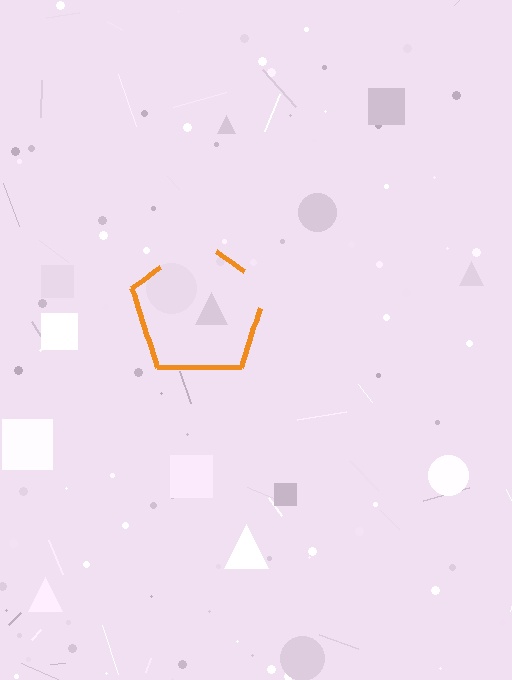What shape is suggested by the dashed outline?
The dashed outline suggests a pentagon.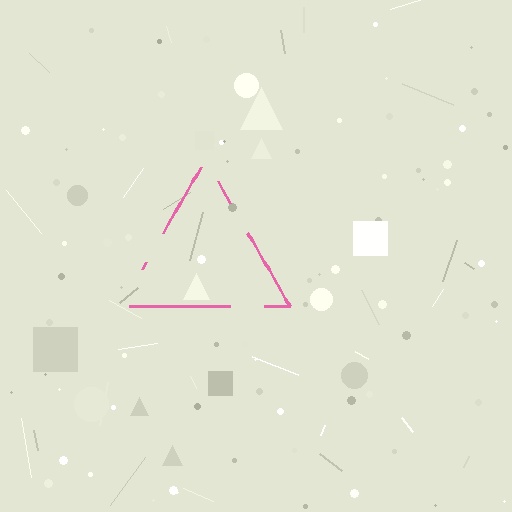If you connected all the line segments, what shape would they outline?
They would outline a triangle.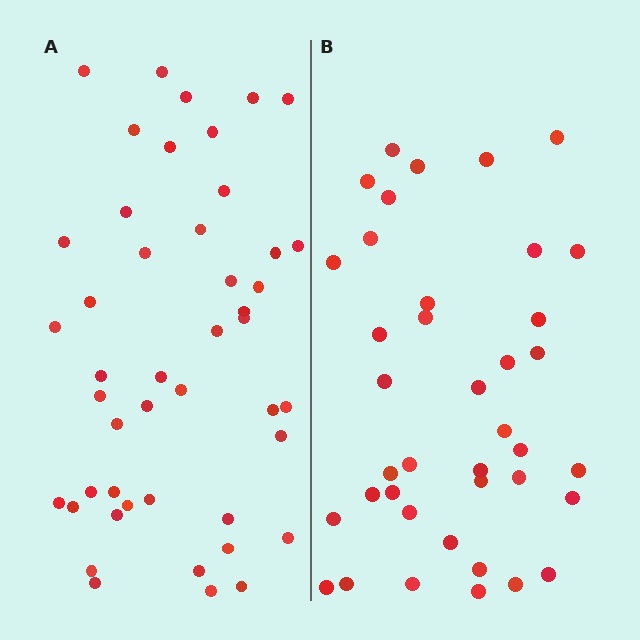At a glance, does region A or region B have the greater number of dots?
Region A (the left region) has more dots.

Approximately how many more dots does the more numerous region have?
Region A has roughly 8 or so more dots than region B.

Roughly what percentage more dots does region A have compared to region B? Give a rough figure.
About 20% more.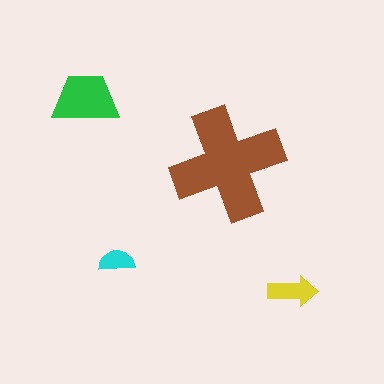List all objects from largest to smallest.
The brown cross, the green trapezoid, the yellow arrow, the cyan semicircle.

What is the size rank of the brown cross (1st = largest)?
1st.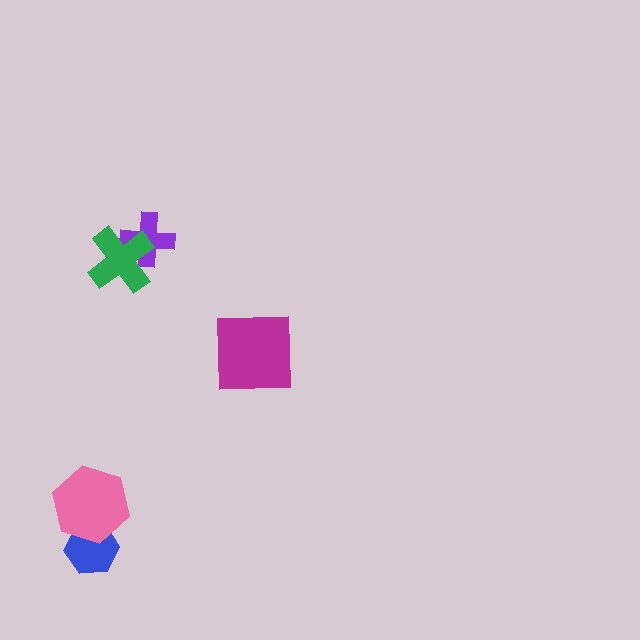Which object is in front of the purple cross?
The green cross is in front of the purple cross.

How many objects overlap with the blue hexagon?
1 object overlaps with the blue hexagon.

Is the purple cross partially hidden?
Yes, it is partially covered by another shape.